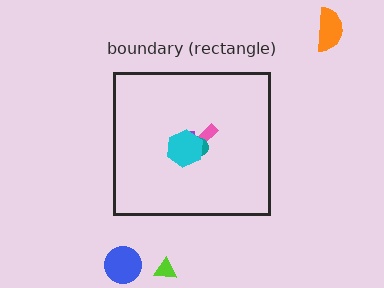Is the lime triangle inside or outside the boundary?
Outside.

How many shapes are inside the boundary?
4 inside, 3 outside.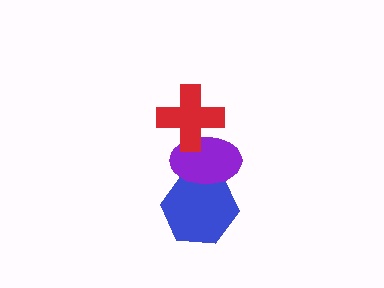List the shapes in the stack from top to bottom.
From top to bottom: the red cross, the purple ellipse, the blue hexagon.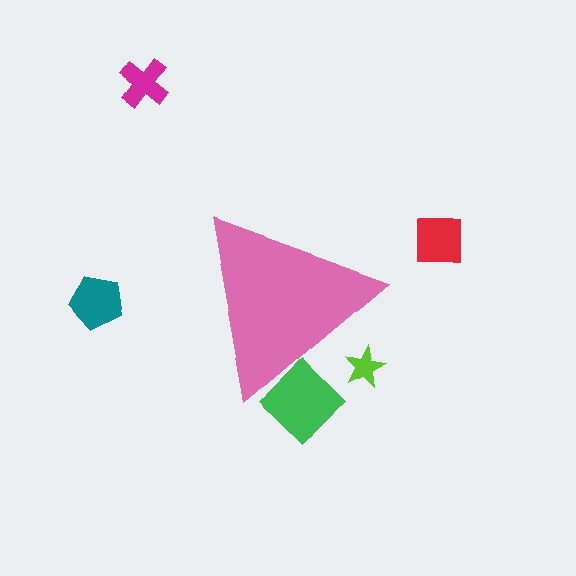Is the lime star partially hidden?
Yes, the lime star is partially hidden behind the pink triangle.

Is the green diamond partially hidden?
Yes, the green diamond is partially hidden behind the pink triangle.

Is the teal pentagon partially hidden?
No, the teal pentagon is fully visible.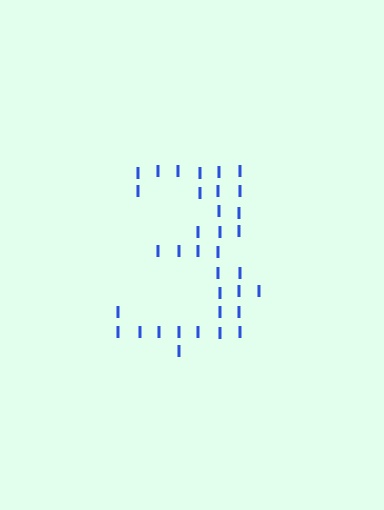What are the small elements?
The small elements are letter I's.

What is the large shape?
The large shape is the digit 3.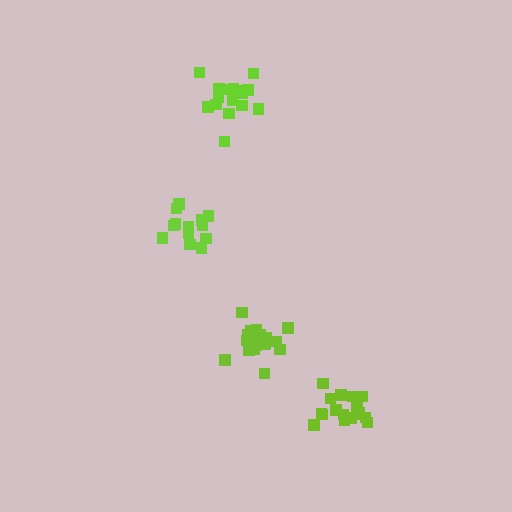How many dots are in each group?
Group 1: 16 dots, Group 2: 17 dots, Group 3: 17 dots, Group 4: 14 dots (64 total).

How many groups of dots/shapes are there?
There are 4 groups.